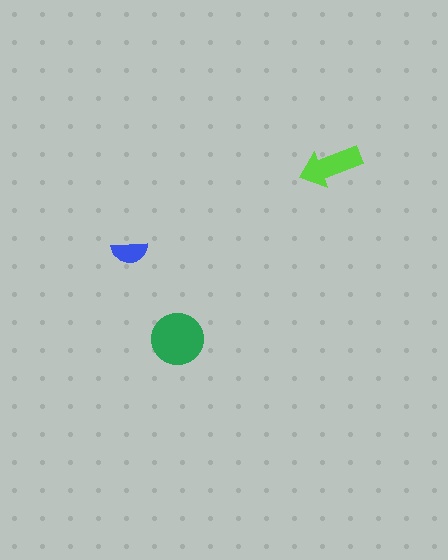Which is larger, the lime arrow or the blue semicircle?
The lime arrow.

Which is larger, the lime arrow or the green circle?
The green circle.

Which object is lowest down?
The green circle is bottommost.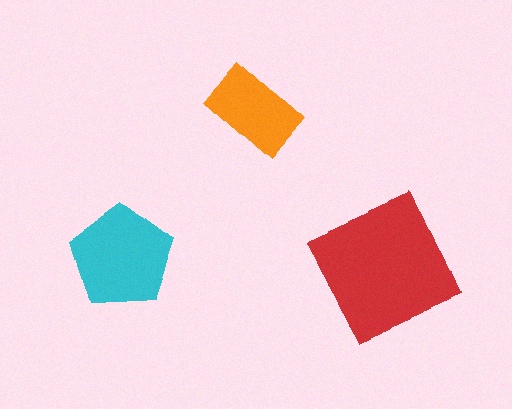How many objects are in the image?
There are 3 objects in the image.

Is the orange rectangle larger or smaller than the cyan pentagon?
Smaller.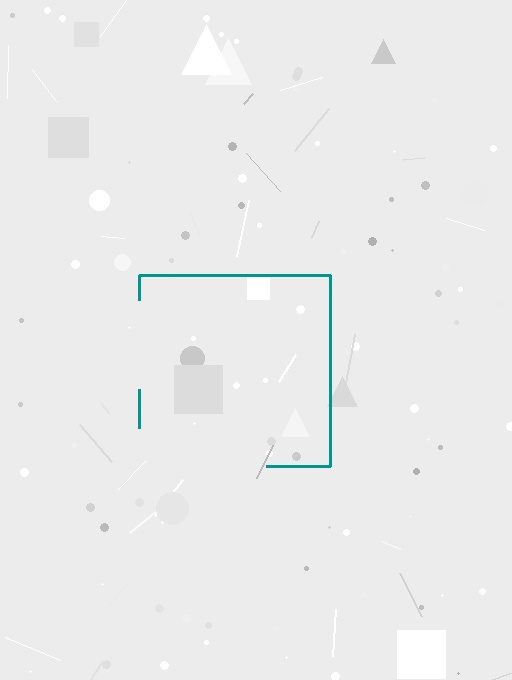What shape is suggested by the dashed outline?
The dashed outline suggests a square.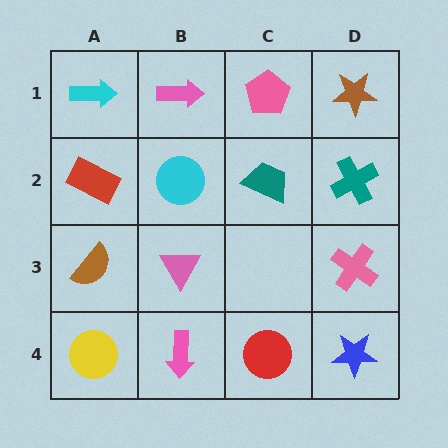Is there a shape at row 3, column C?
No, that cell is empty.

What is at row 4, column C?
A red circle.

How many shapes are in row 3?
3 shapes.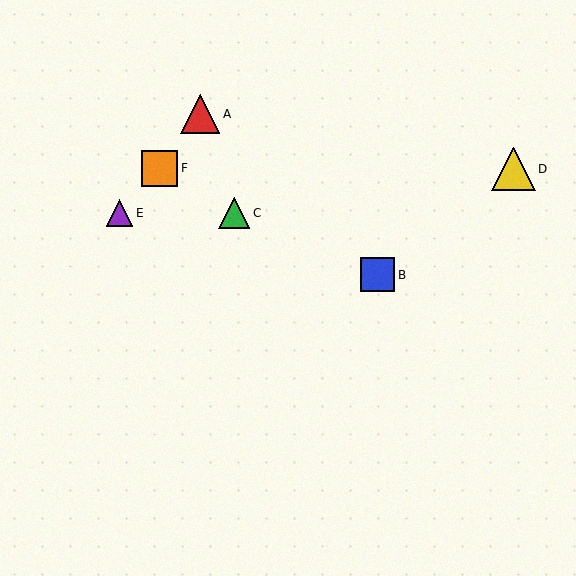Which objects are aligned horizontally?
Objects C, E are aligned horizontally.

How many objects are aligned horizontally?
2 objects (C, E) are aligned horizontally.